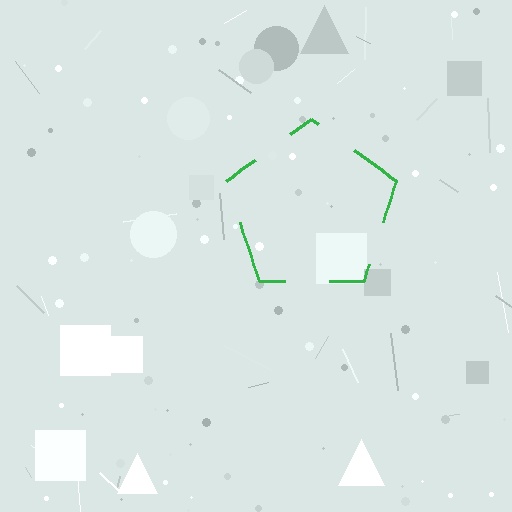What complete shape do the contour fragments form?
The contour fragments form a pentagon.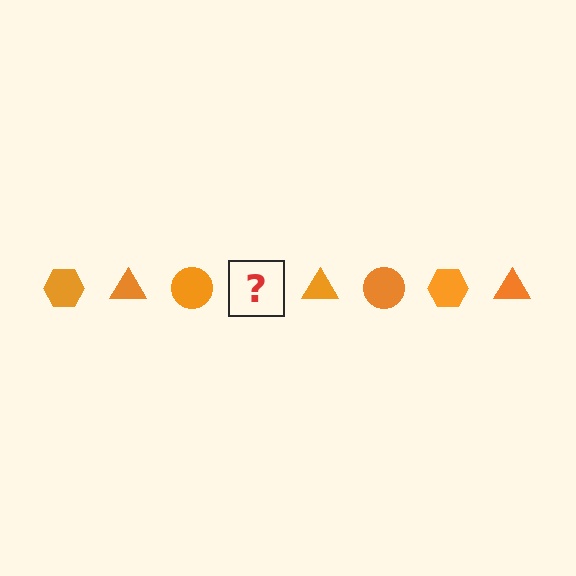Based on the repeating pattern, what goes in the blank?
The blank should be an orange hexagon.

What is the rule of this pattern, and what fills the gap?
The rule is that the pattern cycles through hexagon, triangle, circle shapes in orange. The gap should be filled with an orange hexagon.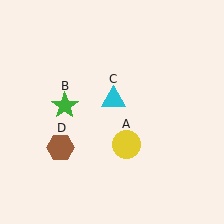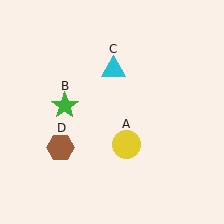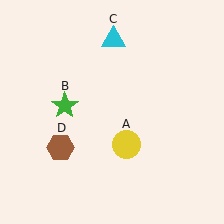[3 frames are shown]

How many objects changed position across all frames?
1 object changed position: cyan triangle (object C).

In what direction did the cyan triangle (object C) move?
The cyan triangle (object C) moved up.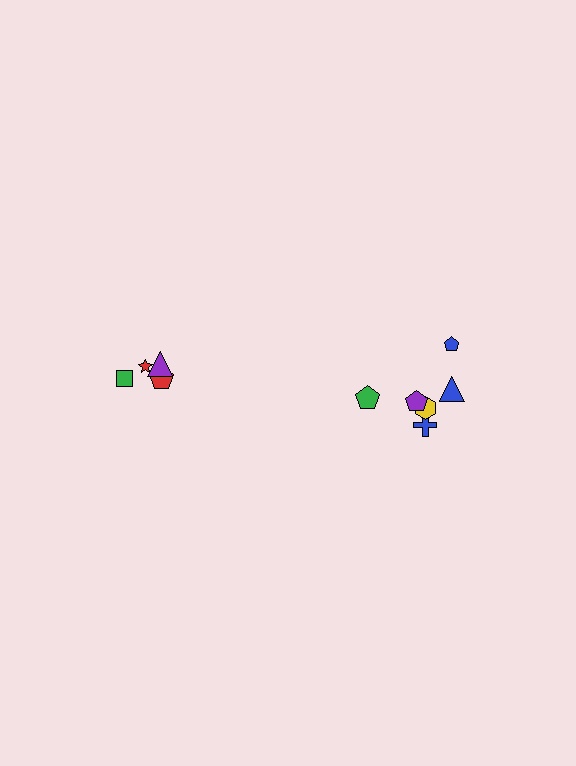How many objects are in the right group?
There are 6 objects.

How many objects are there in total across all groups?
There are 10 objects.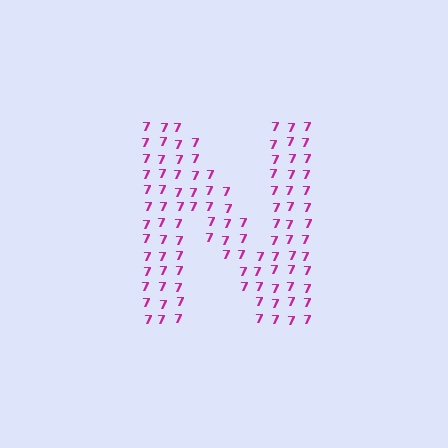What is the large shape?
The large shape is the letter N.